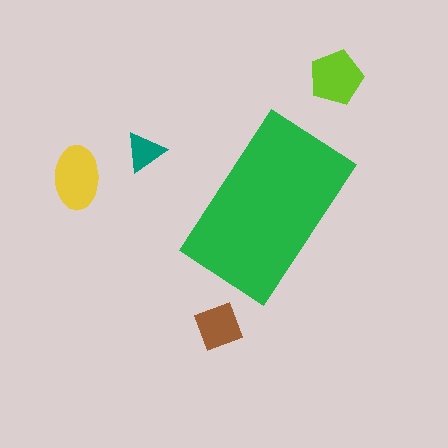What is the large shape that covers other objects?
A green rectangle.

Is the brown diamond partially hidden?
No, the brown diamond is fully visible.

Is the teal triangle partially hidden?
No, the teal triangle is fully visible.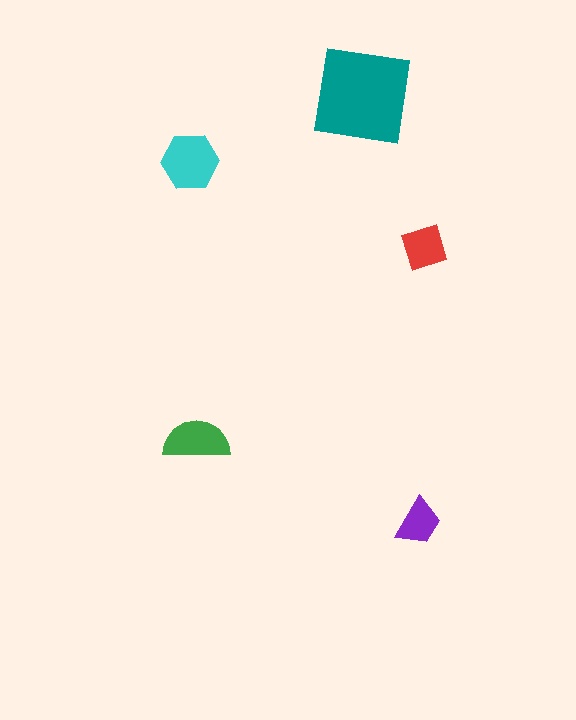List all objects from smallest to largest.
The purple trapezoid, the red square, the green semicircle, the cyan hexagon, the teal square.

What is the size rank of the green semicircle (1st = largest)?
3rd.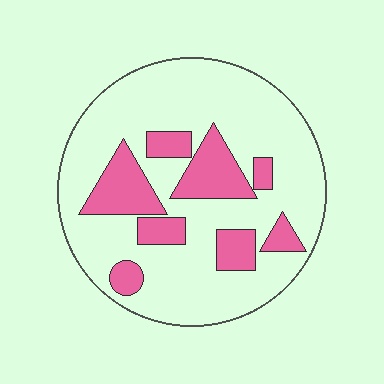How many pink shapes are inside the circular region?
8.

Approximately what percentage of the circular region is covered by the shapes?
Approximately 25%.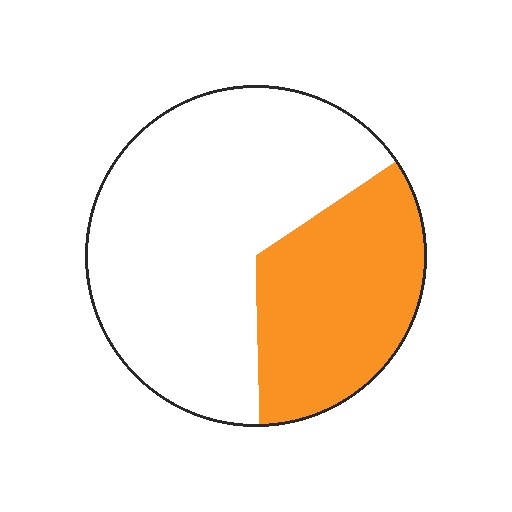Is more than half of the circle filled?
No.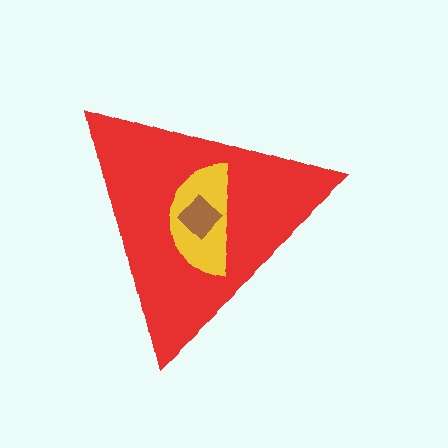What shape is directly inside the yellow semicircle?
The brown diamond.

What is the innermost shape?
The brown diamond.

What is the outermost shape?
The red triangle.